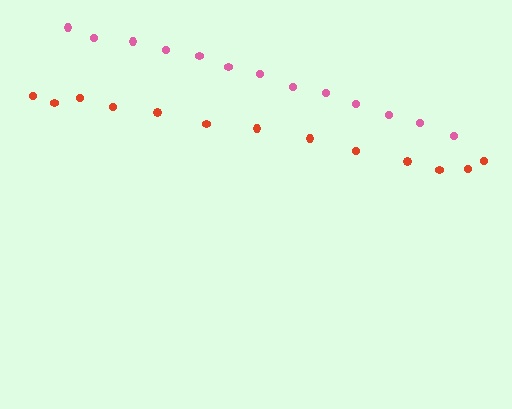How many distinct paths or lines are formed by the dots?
There are 2 distinct paths.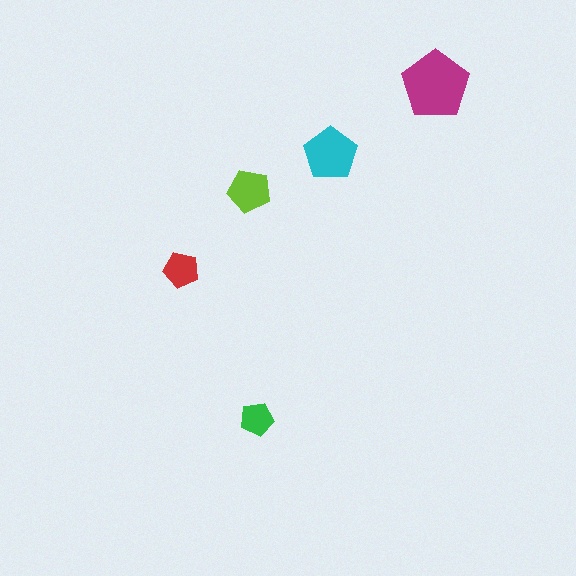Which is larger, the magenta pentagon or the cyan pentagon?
The magenta one.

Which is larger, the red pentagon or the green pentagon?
The red one.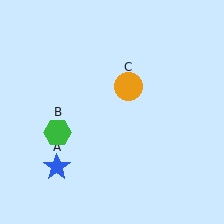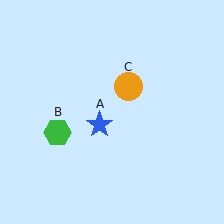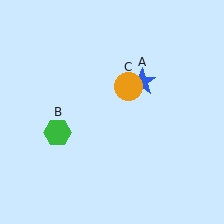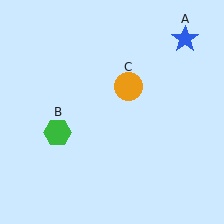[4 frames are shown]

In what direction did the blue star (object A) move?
The blue star (object A) moved up and to the right.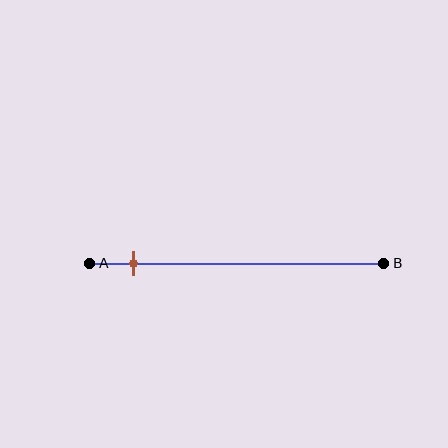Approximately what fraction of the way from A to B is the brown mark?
The brown mark is approximately 15% of the way from A to B.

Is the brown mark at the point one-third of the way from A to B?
No, the mark is at about 15% from A, not at the 33% one-third point.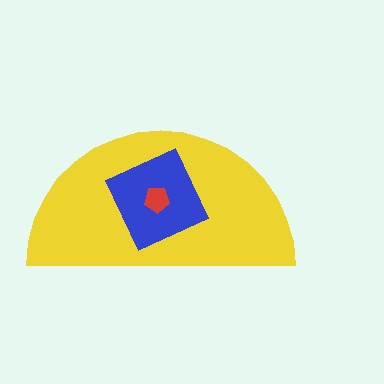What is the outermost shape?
The yellow semicircle.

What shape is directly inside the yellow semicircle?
The blue diamond.